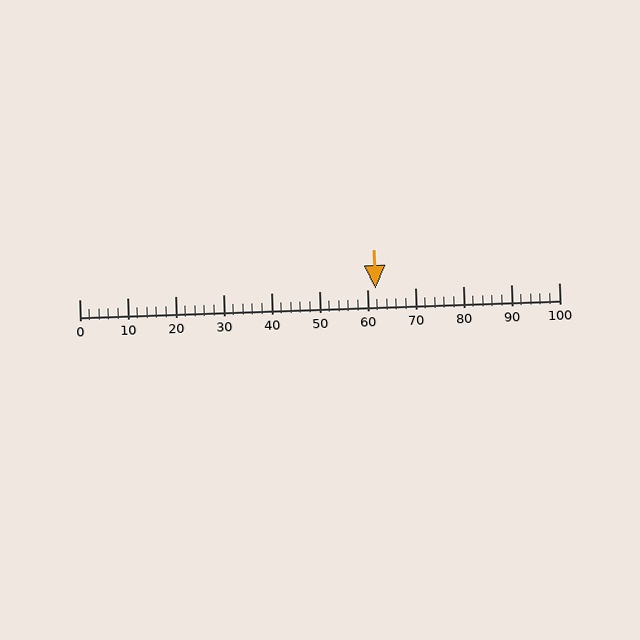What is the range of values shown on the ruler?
The ruler shows values from 0 to 100.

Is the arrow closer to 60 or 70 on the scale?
The arrow is closer to 60.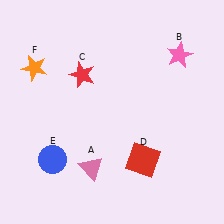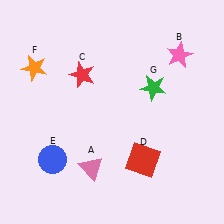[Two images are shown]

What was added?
A green star (G) was added in Image 2.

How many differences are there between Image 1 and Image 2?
There is 1 difference between the two images.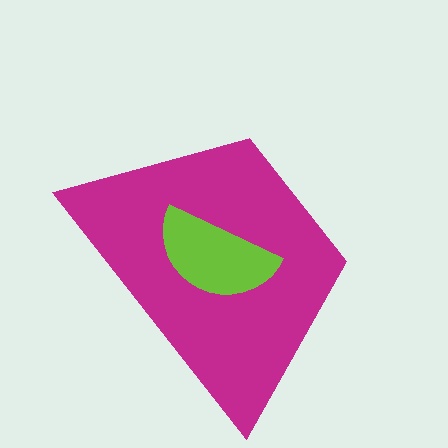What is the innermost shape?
The lime semicircle.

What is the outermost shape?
The magenta trapezoid.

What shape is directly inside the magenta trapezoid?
The lime semicircle.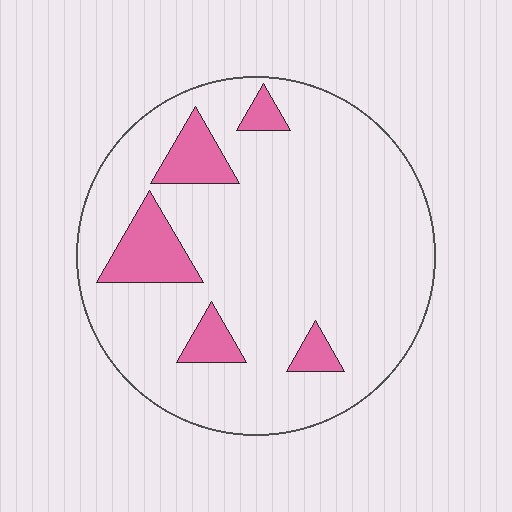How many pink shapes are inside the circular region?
5.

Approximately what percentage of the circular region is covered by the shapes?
Approximately 15%.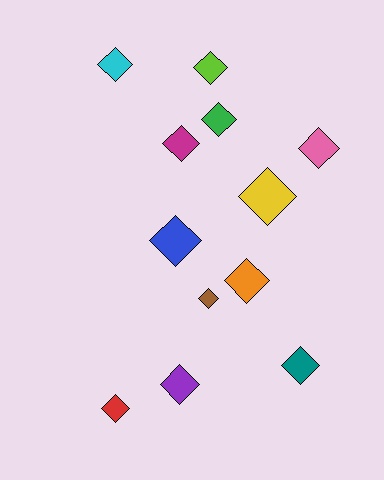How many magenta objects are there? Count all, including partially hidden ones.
There is 1 magenta object.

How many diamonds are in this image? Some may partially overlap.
There are 12 diamonds.